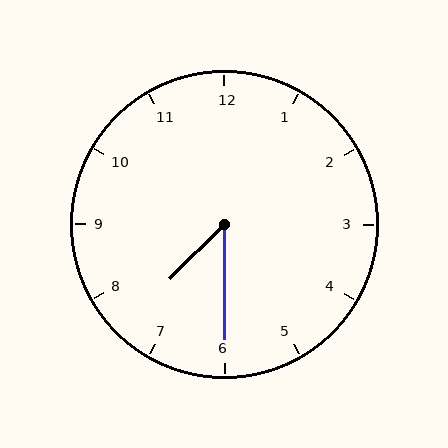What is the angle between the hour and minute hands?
Approximately 45 degrees.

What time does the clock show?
7:30.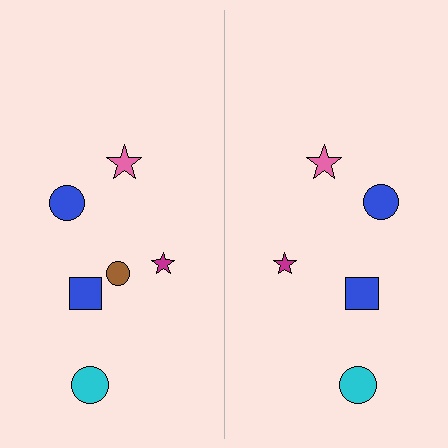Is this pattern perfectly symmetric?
No, the pattern is not perfectly symmetric. A brown circle is missing from the right side.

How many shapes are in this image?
There are 11 shapes in this image.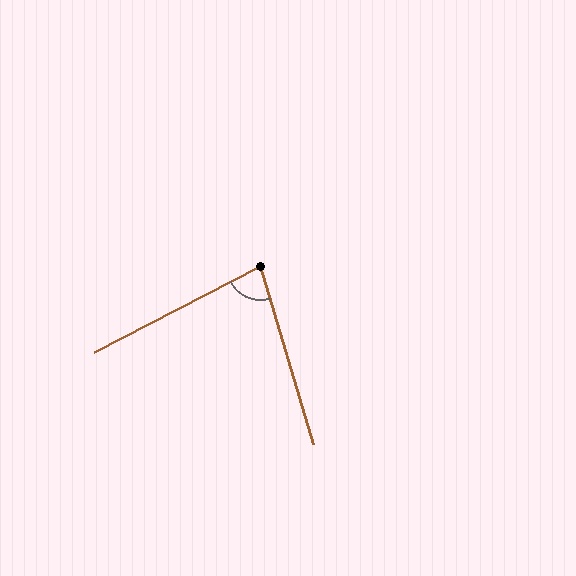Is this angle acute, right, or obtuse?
It is acute.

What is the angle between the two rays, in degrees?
Approximately 79 degrees.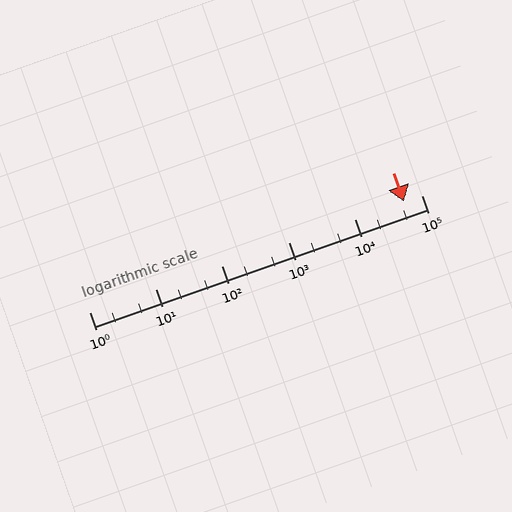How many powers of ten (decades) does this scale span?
The scale spans 5 decades, from 1 to 100000.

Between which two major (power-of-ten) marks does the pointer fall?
The pointer is between 10000 and 100000.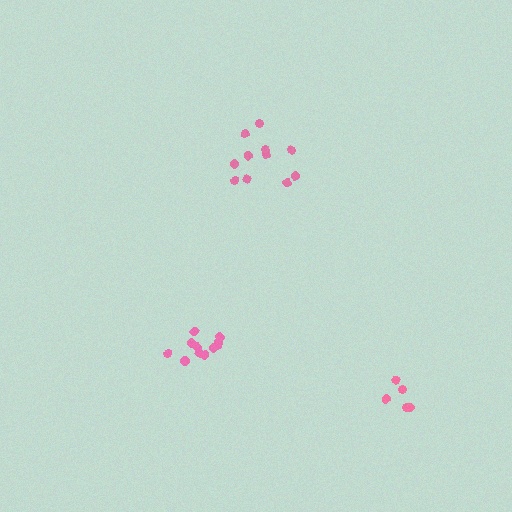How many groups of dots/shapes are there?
There are 3 groups.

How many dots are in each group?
Group 1: 5 dots, Group 2: 11 dots, Group 3: 11 dots (27 total).